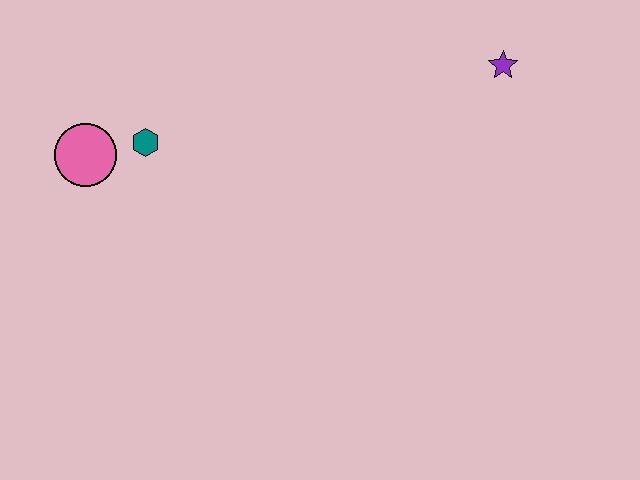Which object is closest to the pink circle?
The teal hexagon is closest to the pink circle.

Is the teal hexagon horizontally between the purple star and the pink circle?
Yes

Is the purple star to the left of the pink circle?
No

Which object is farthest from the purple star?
The pink circle is farthest from the purple star.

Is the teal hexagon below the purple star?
Yes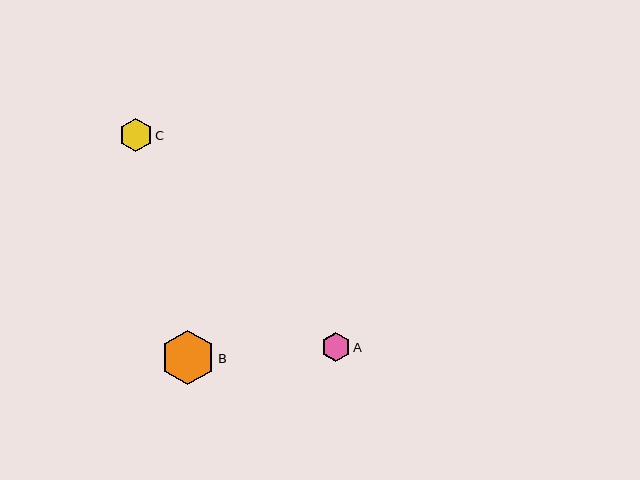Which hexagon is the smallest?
Hexagon A is the smallest with a size of approximately 29 pixels.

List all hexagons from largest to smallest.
From largest to smallest: B, C, A.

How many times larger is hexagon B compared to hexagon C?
Hexagon B is approximately 1.7 times the size of hexagon C.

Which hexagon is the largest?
Hexagon B is the largest with a size of approximately 54 pixels.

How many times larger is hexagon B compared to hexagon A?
Hexagon B is approximately 1.9 times the size of hexagon A.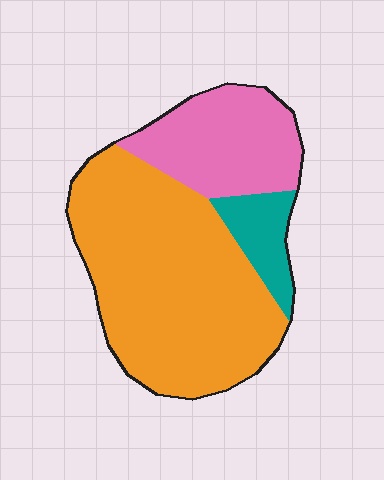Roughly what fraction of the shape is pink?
Pink takes up between a sixth and a third of the shape.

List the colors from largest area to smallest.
From largest to smallest: orange, pink, teal.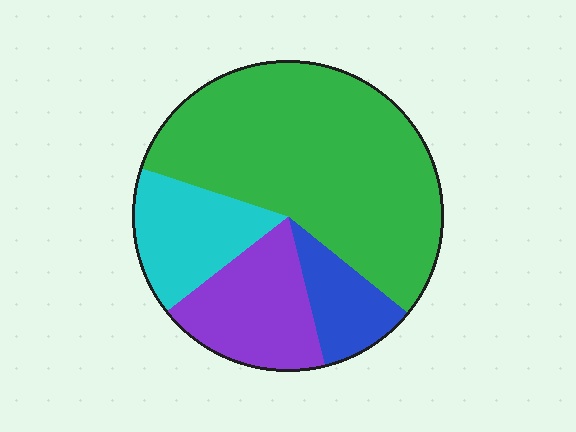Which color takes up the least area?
Blue, at roughly 10%.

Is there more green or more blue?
Green.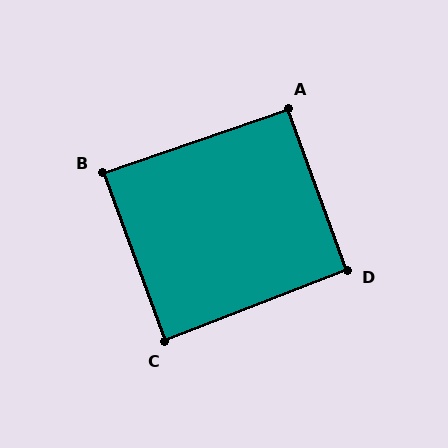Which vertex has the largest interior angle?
A, at approximately 91 degrees.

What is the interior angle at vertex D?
Approximately 91 degrees (approximately right).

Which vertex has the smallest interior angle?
C, at approximately 89 degrees.